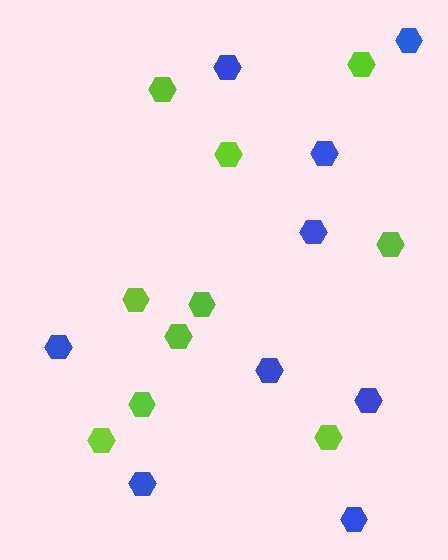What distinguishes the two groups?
There are 2 groups: one group of blue hexagons (9) and one group of lime hexagons (10).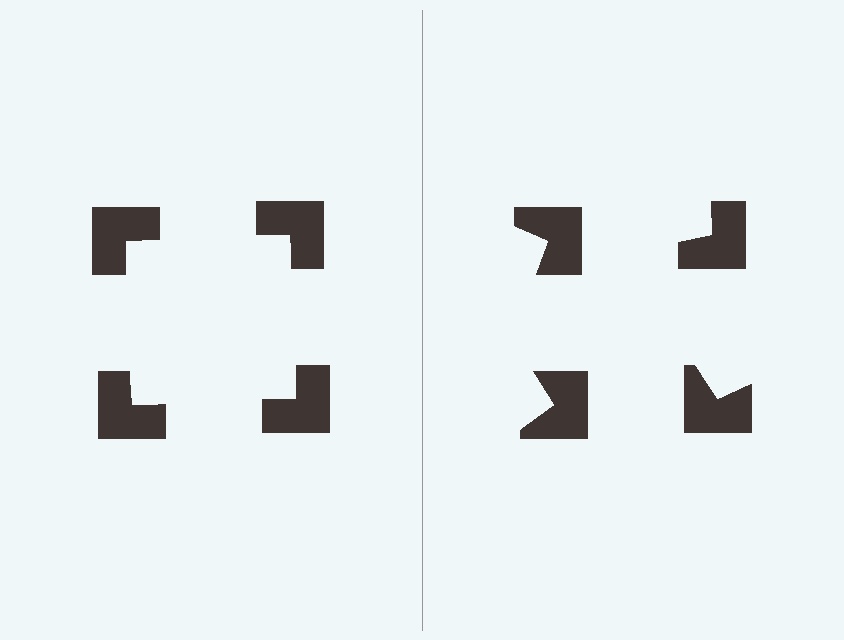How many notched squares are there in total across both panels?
8 — 4 on each side.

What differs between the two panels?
The notched squares are positioned identically on both sides; only the wedge orientations differ. On the left they align to a square; on the right they are misaligned.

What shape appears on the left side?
An illusory square.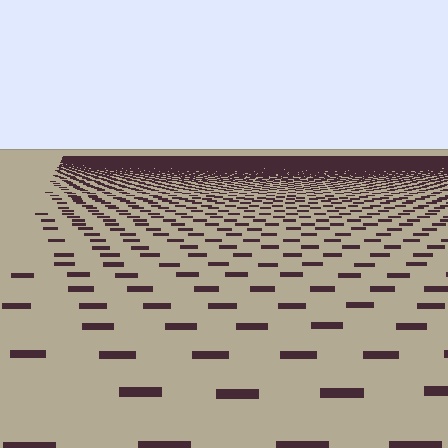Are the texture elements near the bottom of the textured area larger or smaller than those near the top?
Larger. Near the bottom, elements are closer to the viewer and appear at a bigger on-screen size.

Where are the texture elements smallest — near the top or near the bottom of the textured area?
Near the top.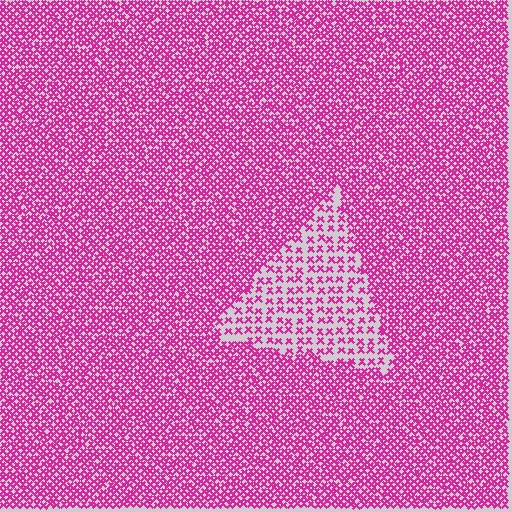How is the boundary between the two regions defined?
The boundary is defined by a change in element density (approximately 2.3x ratio). All elements are the same color, size, and shape.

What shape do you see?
I see a triangle.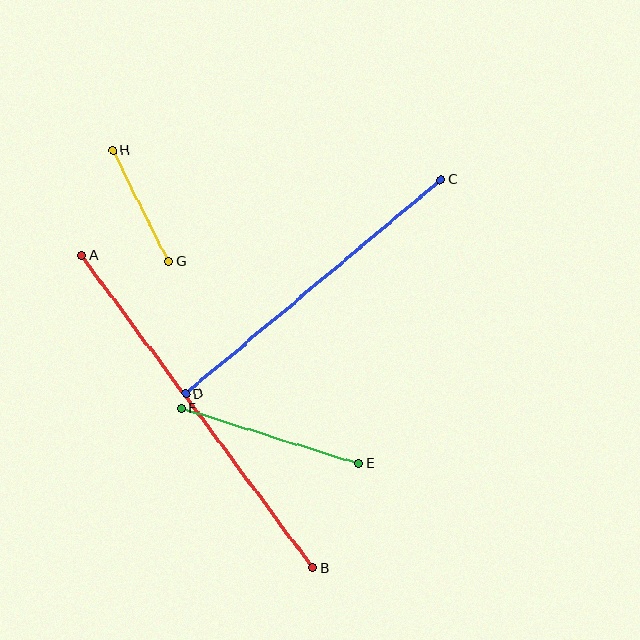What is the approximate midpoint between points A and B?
The midpoint is at approximately (197, 412) pixels.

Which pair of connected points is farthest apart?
Points A and B are farthest apart.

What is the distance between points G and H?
The distance is approximately 124 pixels.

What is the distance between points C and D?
The distance is approximately 333 pixels.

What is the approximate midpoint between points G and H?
The midpoint is at approximately (141, 206) pixels.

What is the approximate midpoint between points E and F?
The midpoint is at approximately (270, 436) pixels.